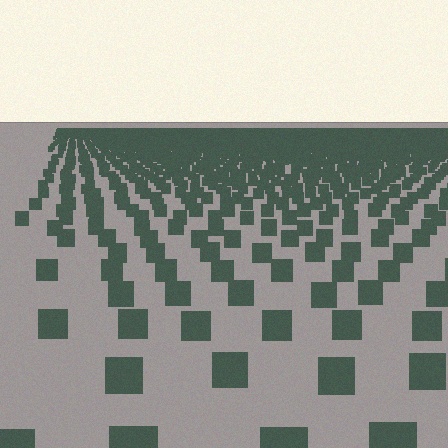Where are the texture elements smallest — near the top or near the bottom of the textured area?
Near the top.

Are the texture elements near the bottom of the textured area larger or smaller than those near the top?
Larger. Near the bottom, elements are closer to the viewer and appear at a bigger on-screen size.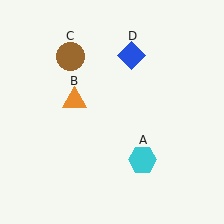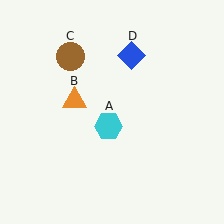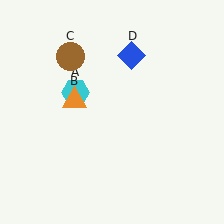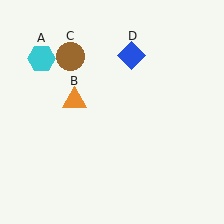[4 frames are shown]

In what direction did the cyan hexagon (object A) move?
The cyan hexagon (object A) moved up and to the left.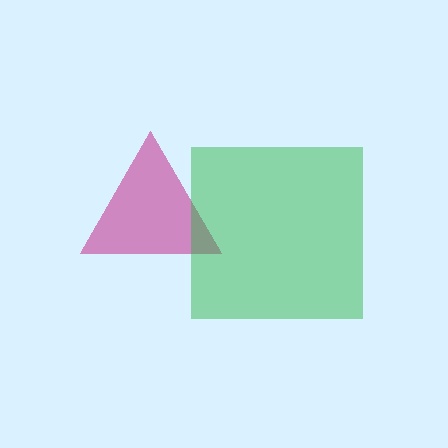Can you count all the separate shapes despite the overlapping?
Yes, there are 2 separate shapes.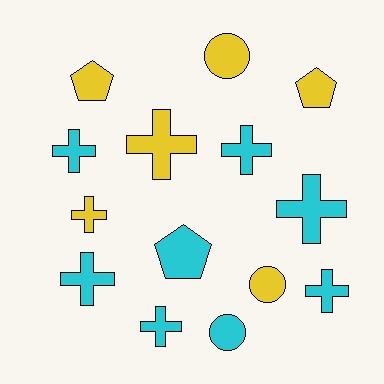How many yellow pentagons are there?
There are 2 yellow pentagons.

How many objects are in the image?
There are 14 objects.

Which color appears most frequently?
Cyan, with 8 objects.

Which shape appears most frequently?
Cross, with 8 objects.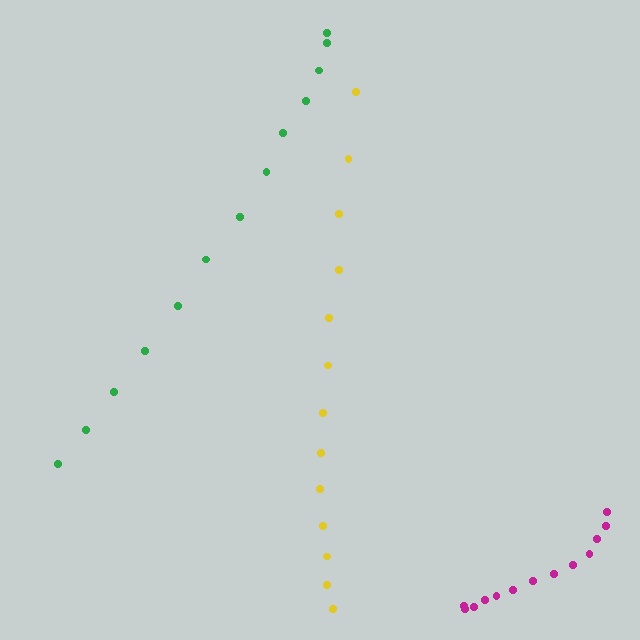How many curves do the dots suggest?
There are 3 distinct paths.